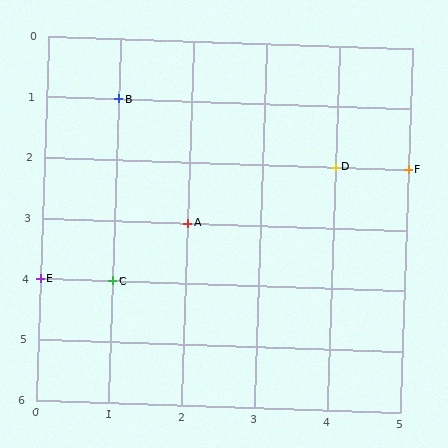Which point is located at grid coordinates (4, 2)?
Point D is at (4, 2).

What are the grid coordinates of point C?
Point C is at grid coordinates (1, 4).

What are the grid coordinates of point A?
Point A is at grid coordinates (2, 3).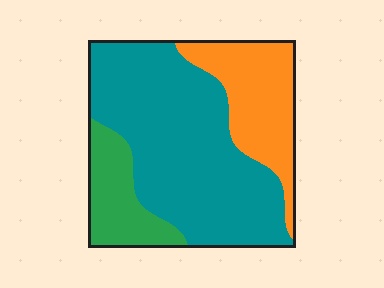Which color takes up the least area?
Green, at roughly 15%.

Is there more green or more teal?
Teal.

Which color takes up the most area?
Teal, at roughly 60%.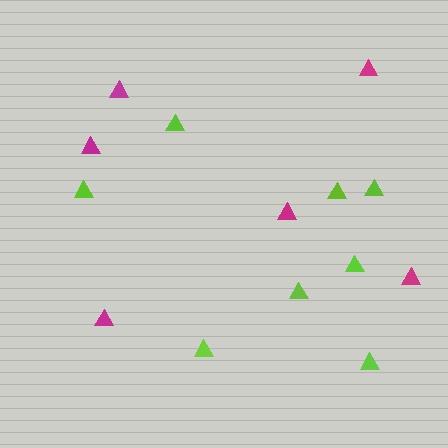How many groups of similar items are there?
There are 2 groups: one group of magenta triangles (6) and one group of lime triangles (8).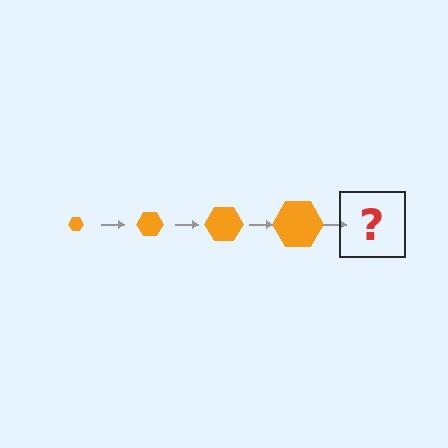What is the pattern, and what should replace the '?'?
The pattern is that the hexagon gets progressively larger each step. The '?' should be an orange hexagon, larger than the previous one.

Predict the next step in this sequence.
The next step is an orange hexagon, larger than the previous one.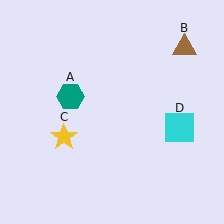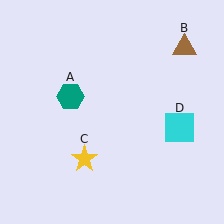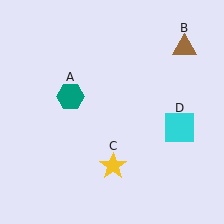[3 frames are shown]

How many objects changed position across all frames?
1 object changed position: yellow star (object C).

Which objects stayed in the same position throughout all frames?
Teal hexagon (object A) and brown triangle (object B) and cyan square (object D) remained stationary.